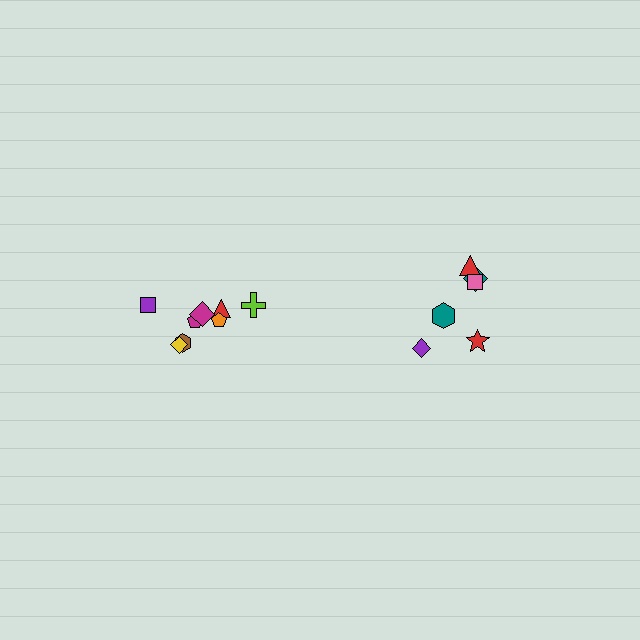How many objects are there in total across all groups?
There are 14 objects.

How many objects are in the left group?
There are 8 objects.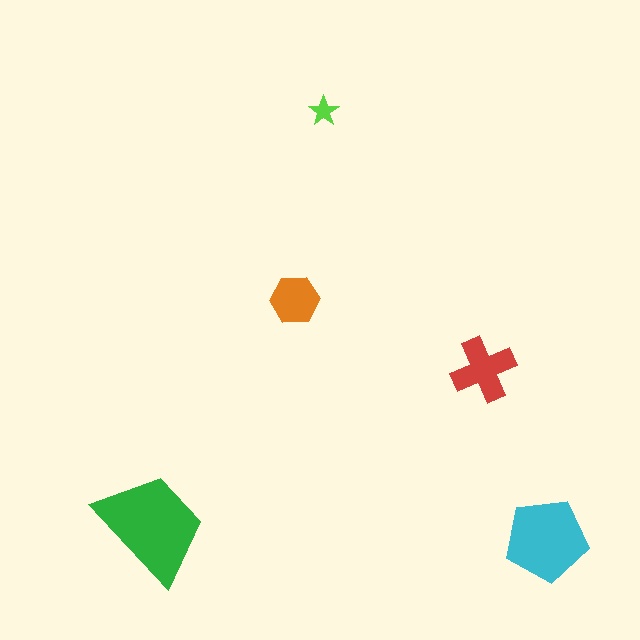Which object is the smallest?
The lime star.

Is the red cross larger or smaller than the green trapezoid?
Smaller.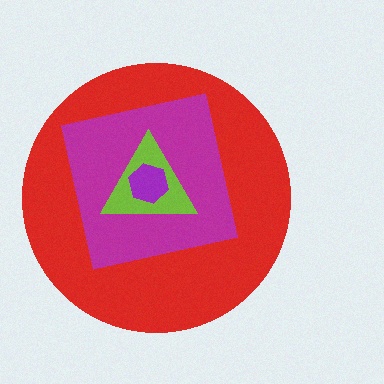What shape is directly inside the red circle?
The magenta square.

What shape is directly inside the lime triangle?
The purple hexagon.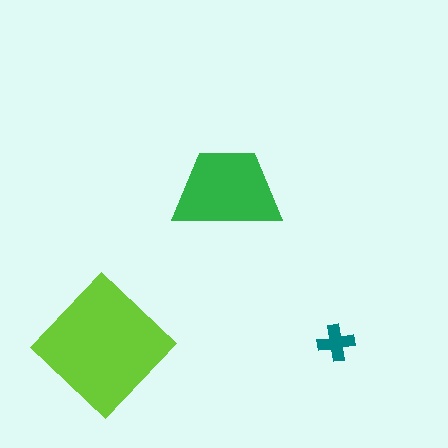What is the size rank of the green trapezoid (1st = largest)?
2nd.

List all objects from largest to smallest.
The lime diamond, the green trapezoid, the teal cross.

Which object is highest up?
The green trapezoid is topmost.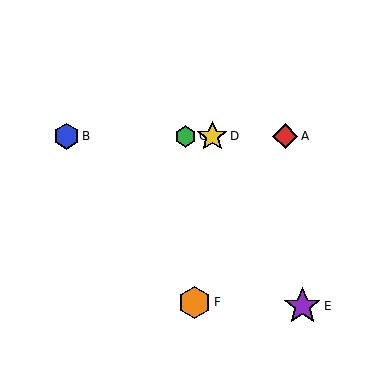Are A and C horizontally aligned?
Yes, both are at y≈136.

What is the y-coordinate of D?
Object D is at y≈136.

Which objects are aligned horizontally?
Objects A, B, C, D are aligned horizontally.